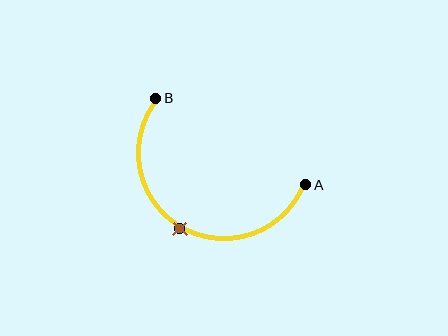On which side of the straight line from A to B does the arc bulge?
The arc bulges below the straight line connecting A and B.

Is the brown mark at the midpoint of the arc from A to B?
Yes. The brown mark lies on the arc at equal arc-length from both A and B — it is the arc midpoint.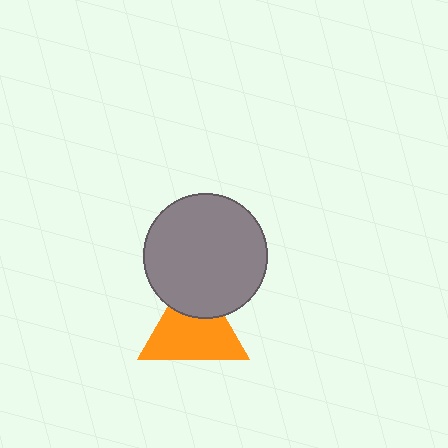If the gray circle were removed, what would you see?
You would see the complete orange triangle.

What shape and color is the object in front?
The object in front is a gray circle.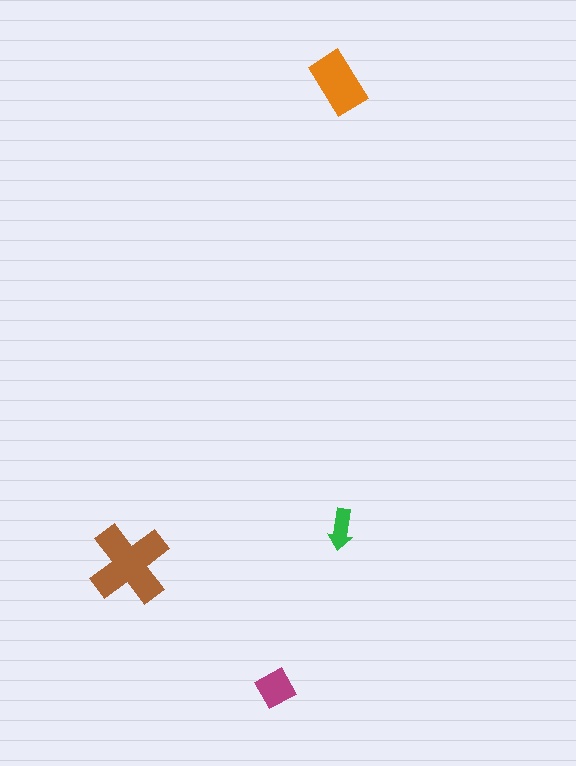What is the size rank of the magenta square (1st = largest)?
3rd.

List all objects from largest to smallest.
The brown cross, the orange rectangle, the magenta square, the green arrow.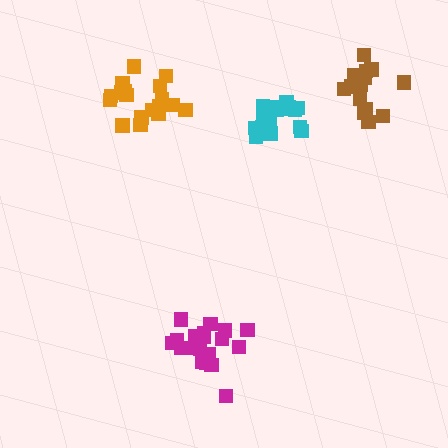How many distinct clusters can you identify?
There are 4 distinct clusters.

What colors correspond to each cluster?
The clusters are colored: orange, cyan, magenta, brown.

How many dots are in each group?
Group 1: 18 dots, Group 2: 20 dots, Group 3: 21 dots, Group 4: 16 dots (75 total).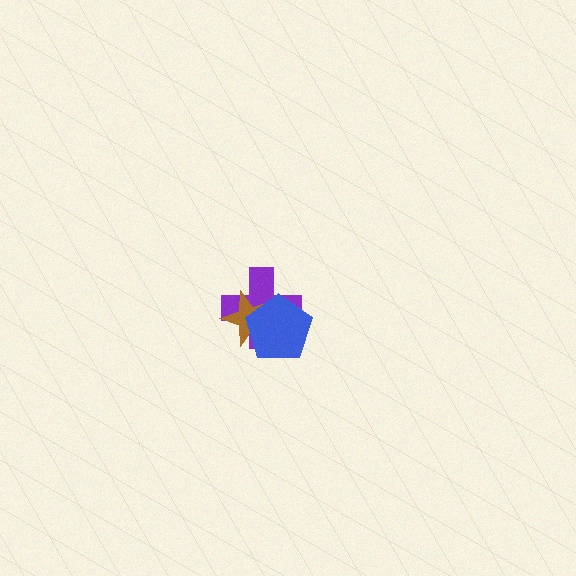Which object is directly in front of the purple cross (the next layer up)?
The brown star is directly in front of the purple cross.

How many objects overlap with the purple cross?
2 objects overlap with the purple cross.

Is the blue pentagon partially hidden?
No, no other shape covers it.